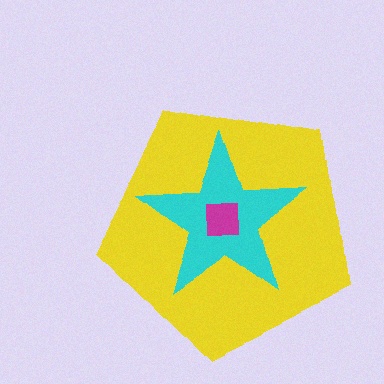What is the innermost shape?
The magenta square.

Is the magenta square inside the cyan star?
Yes.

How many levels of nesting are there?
3.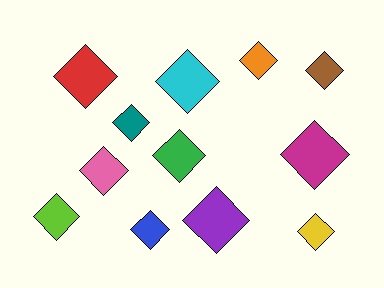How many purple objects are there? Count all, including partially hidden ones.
There is 1 purple object.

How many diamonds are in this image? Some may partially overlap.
There are 12 diamonds.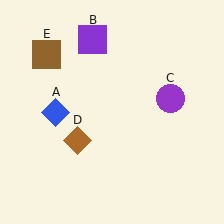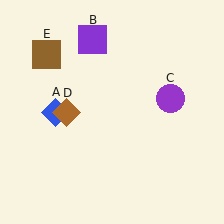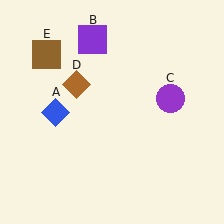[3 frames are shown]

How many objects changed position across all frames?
1 object changed position: brown diamond (object D).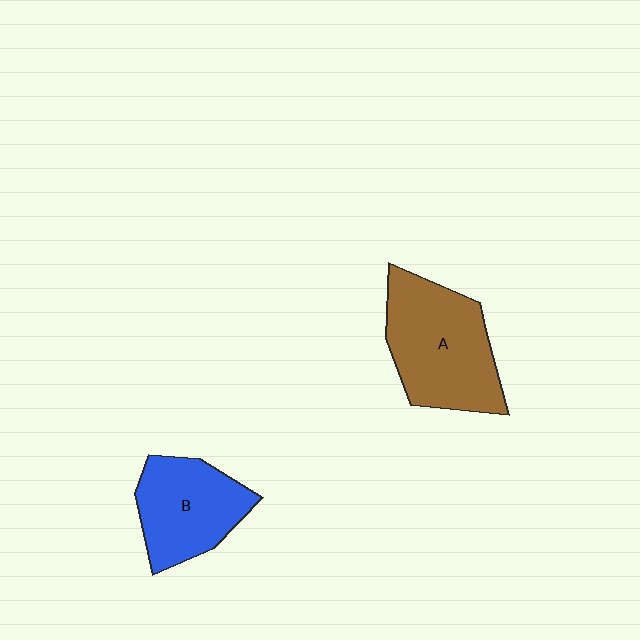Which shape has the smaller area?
Shape B (blue).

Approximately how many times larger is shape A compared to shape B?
Approximately 1.3 times.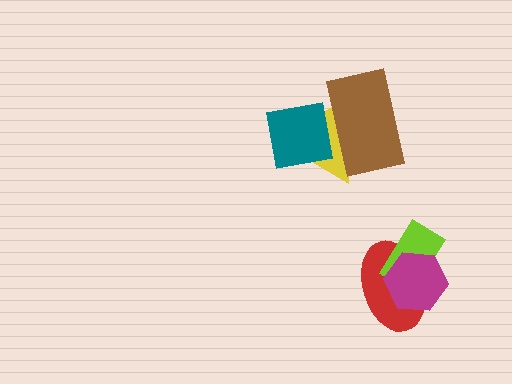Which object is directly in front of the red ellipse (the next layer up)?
The lime rectangle is directly in front of the red ellipse.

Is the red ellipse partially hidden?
Yes, it is partially covered by another shape.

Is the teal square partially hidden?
No, no other shape covers it.